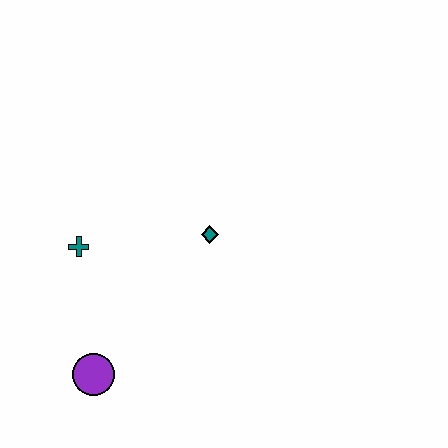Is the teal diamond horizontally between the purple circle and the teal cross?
No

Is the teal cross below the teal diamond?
Yes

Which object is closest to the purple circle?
The teal cross is closest to the purple circle.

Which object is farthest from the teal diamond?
The purple circle is farthest from the teal diamond.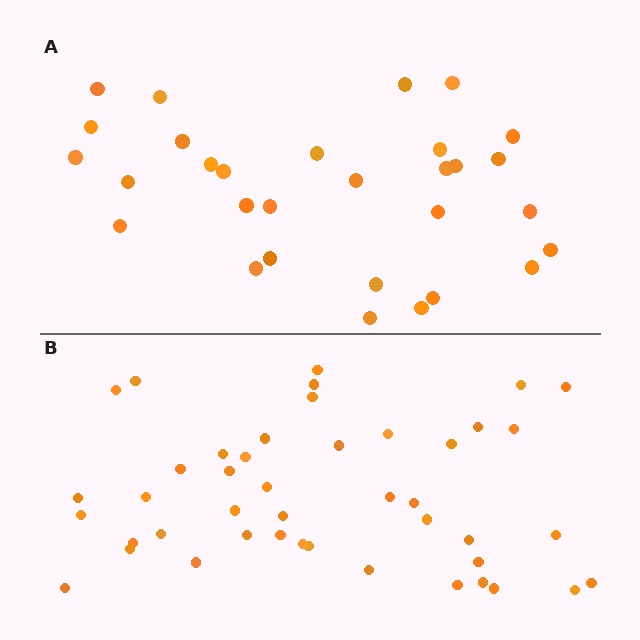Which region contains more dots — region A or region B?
Region B (the bottom region) has more dots.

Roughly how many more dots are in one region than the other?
Region B has approximately 15 more dots than region A.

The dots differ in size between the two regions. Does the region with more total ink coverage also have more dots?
No. Region A has more total ink coverage because its dots are larger, but region B actually contains more individual dots. Total area can be misleading — the number of items is what matters here.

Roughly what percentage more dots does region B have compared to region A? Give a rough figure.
About 45% more.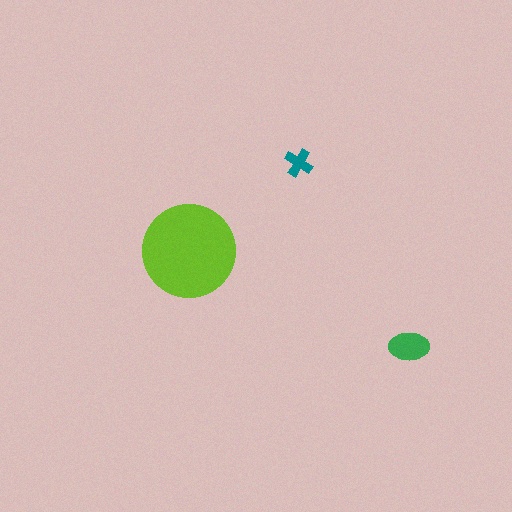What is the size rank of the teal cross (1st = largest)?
3rd.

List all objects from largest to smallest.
The lime circle, the green ellipse, the teal cross.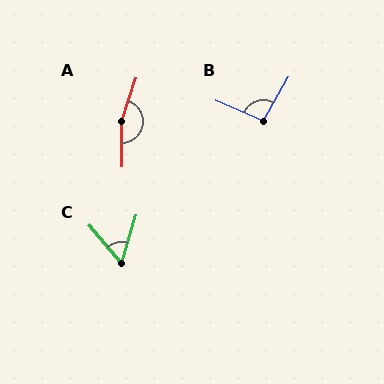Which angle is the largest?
A, at approximately 161 degrees.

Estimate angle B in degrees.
Approximately 96 degrees.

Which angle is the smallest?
C, at approximately 56 degrees.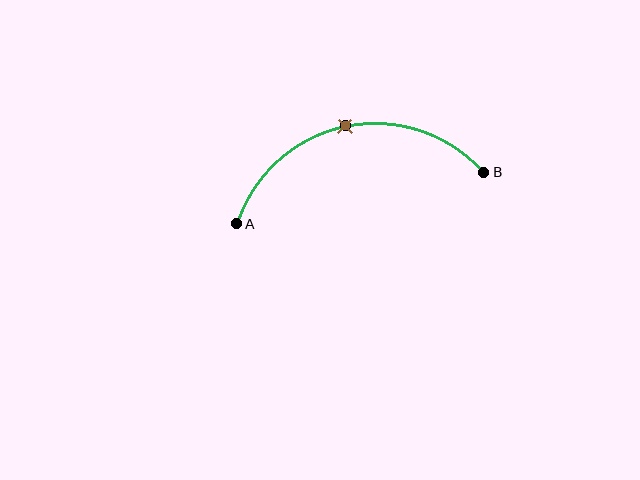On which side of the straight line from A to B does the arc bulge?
The arc bulges above the straight line connecting A and B.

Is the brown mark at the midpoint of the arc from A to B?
Yes. The brown mark lies on the arc at equal arc-length from both A and B — it is the arc midpoint.